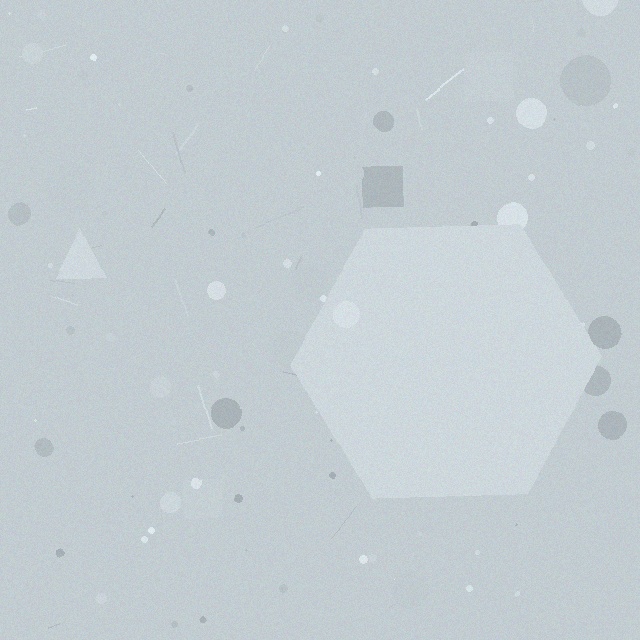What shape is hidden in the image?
A hexagon is hidden in the image.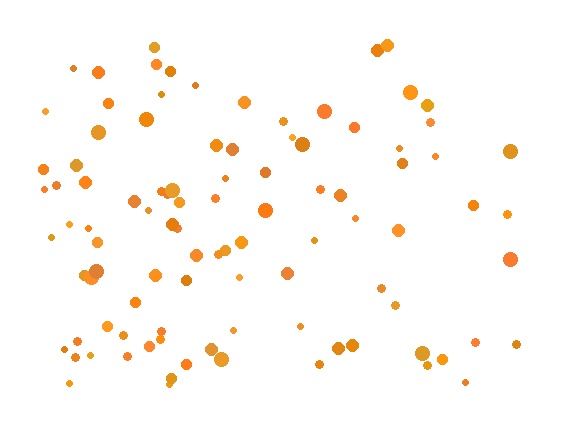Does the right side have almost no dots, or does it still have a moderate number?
Still a moderate number, just noticeably fewer than the left.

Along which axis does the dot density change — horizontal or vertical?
Horizontal.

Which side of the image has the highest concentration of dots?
The left.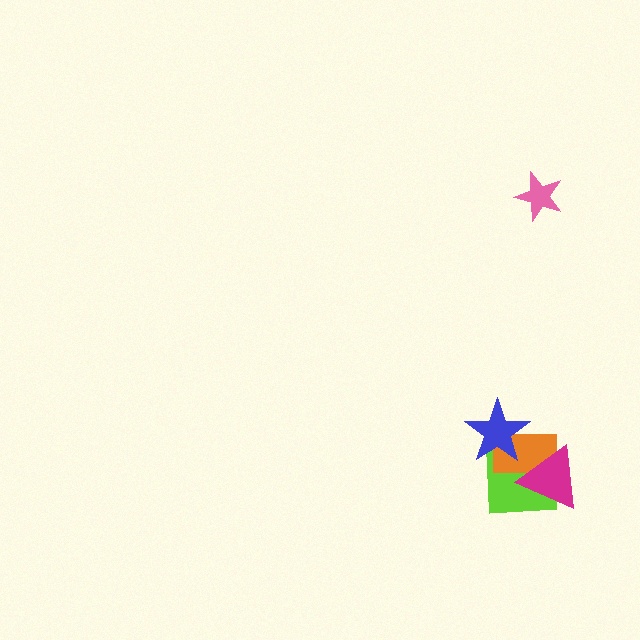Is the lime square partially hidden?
Yes, it is partially covered by another shape.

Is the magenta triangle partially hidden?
No, no other shape covers it.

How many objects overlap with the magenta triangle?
2 objects overlap with the magenta triangle.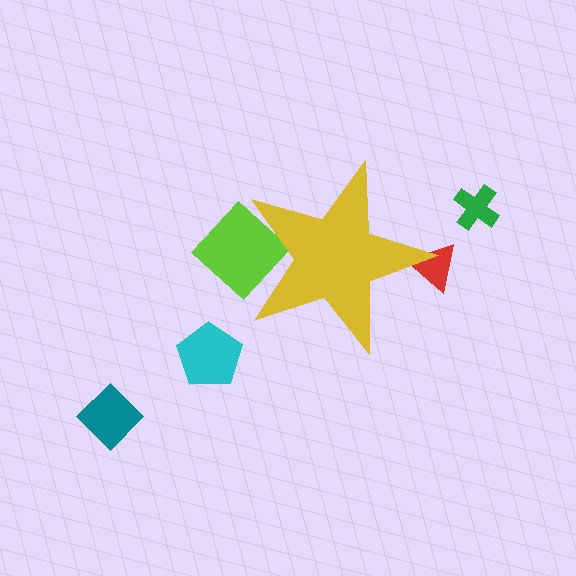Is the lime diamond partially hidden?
Yes, the lime diamond is partially hidden behind the yellow star.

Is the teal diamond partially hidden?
No, the teal diamond is fully visible.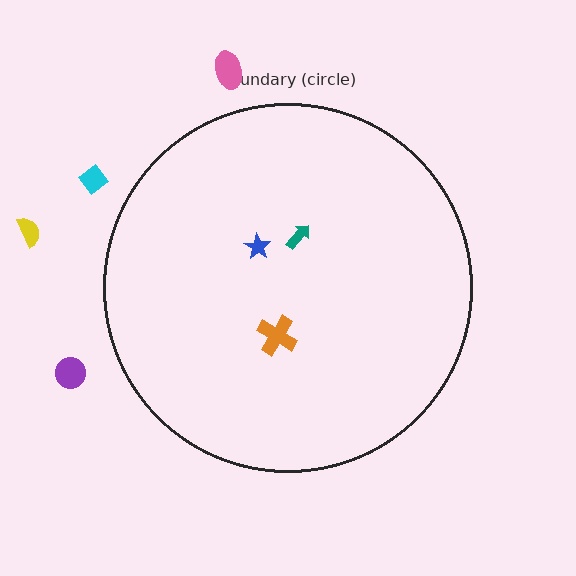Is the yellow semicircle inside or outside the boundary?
Outside.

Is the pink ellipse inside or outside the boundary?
Outside.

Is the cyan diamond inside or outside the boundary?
Outside.